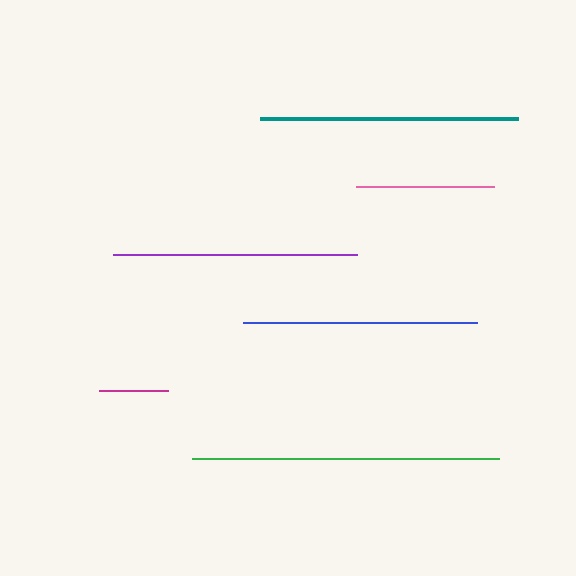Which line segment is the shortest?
The magenta line is the shortest at approximately 69 pixels.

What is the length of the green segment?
The green segment is approximately 307 pixels long.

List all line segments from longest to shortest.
From longest to shortest: green, teal, purple, blue, pink, magenta.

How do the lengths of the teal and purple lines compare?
The teal and purple lines are approximately the same length.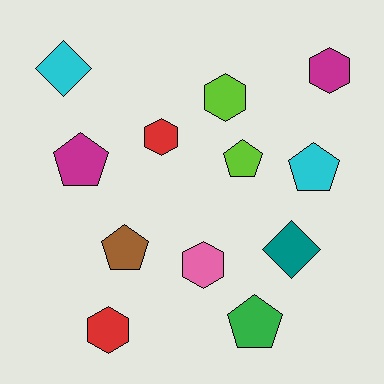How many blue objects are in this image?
There are no blue objects.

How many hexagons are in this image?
There are 5 hexagons.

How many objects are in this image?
There are 12 objects.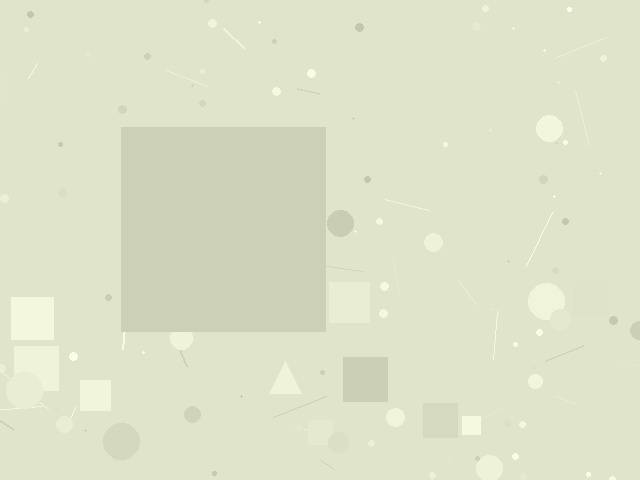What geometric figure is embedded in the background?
A square is embedded in the background.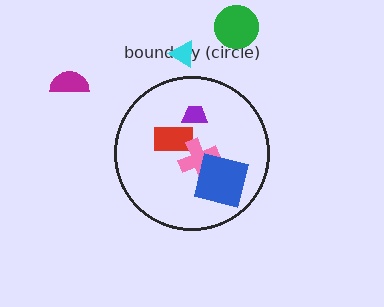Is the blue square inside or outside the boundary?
Inside.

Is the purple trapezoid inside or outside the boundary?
Inside.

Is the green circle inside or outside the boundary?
Outside.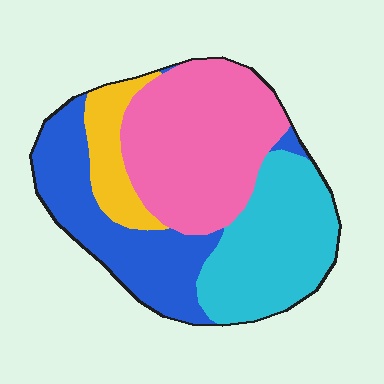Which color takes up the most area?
Pink, at roughly 35%.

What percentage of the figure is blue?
Blue takes up between a quarter and a half of the figure.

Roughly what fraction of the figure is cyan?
Cyan takes up between a sixth and a third of the figure.